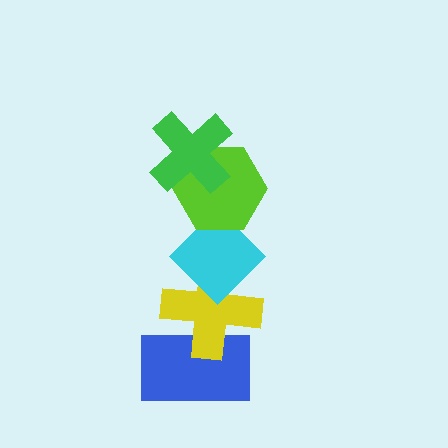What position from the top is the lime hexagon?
The lime hexagon is 2nd from the top.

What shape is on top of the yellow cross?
The cyan diamond is on top of the yellow cross.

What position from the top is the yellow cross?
The yellow cross is 4th from the top.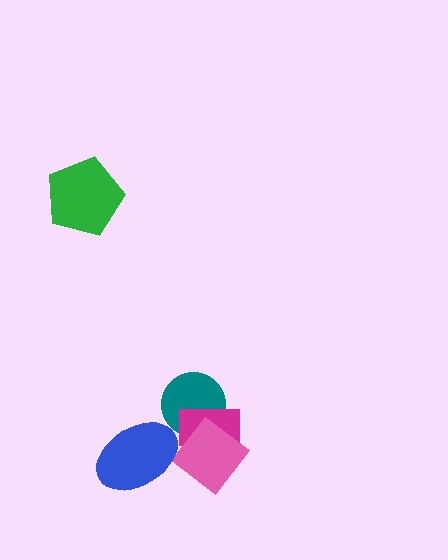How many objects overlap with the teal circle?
2 objects overlap with the teal circle.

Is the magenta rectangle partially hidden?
Yes, it is partially covered by another shape.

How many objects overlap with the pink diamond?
3 objects overlap with the pink diamond.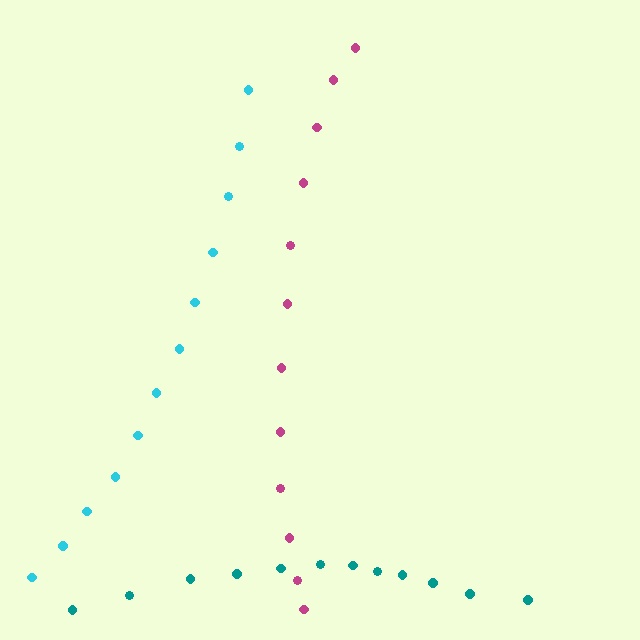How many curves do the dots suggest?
There are 3 distinct paths.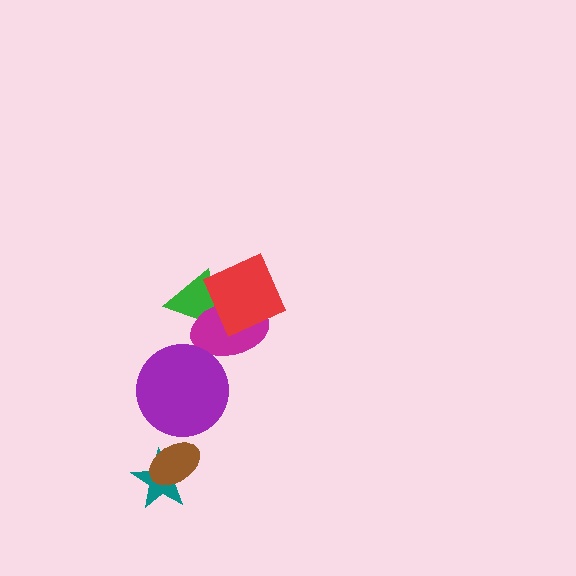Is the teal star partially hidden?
Yes, it is partially covered by another shape.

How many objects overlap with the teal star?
1 object overlaps with the teal star.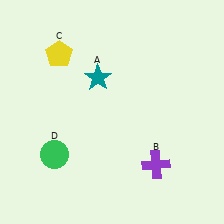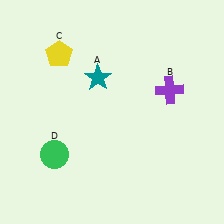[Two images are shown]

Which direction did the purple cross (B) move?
The purple cross (B) moved up.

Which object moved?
The purple cross (B) moved up.